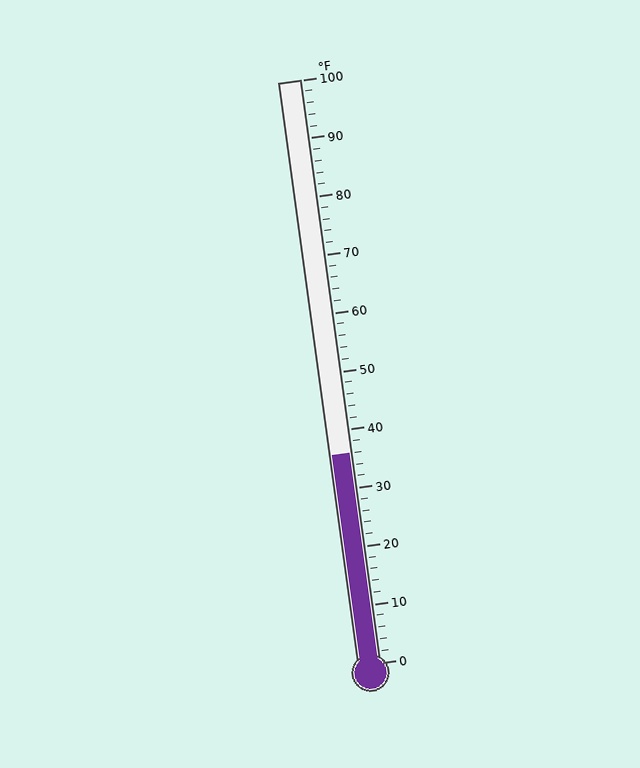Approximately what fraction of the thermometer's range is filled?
The thermometer is filled to approximately 35% of its range.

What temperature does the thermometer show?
The thermometer shows approximately 36°F.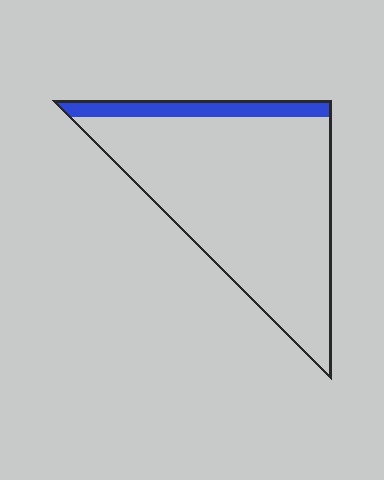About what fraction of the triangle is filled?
About one eighth (1/8).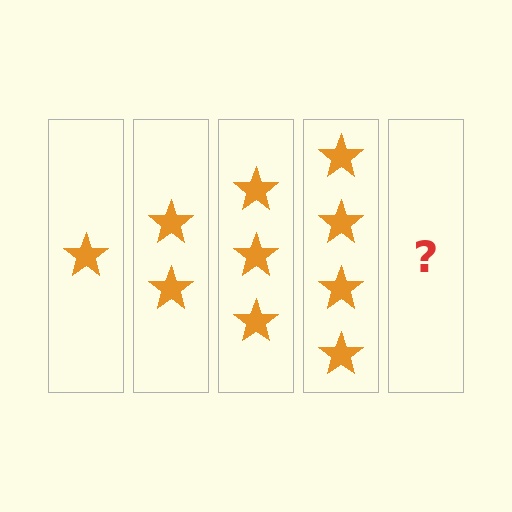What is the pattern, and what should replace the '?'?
The pattern is that each step adds one more star. The '?' should be 5 stars.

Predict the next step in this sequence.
The next step is 5 stars.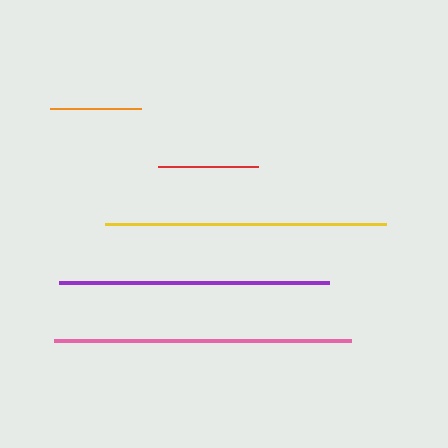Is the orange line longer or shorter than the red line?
The red line is longer than the orange line.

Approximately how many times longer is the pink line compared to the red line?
The pink line is approximately 3.0 times the length of the red line.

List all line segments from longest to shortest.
From longest to shortest: pink, yellow, purple, red, orange.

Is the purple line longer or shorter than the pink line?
The pink line is longer than the purple line.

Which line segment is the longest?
The pink line is the longest at approximately 297 pixels.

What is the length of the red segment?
The red segment is approximately 99 pixels long.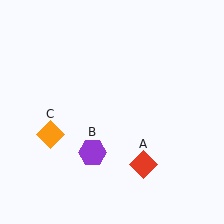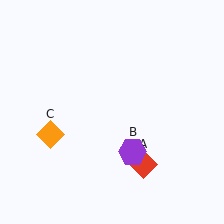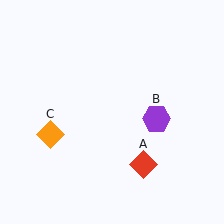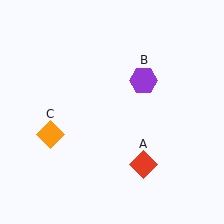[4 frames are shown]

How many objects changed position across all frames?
1 object changed position: purple hexagon (object B).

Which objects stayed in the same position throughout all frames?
Red diamond (object A) and orange diamond (object C) remained stationary.